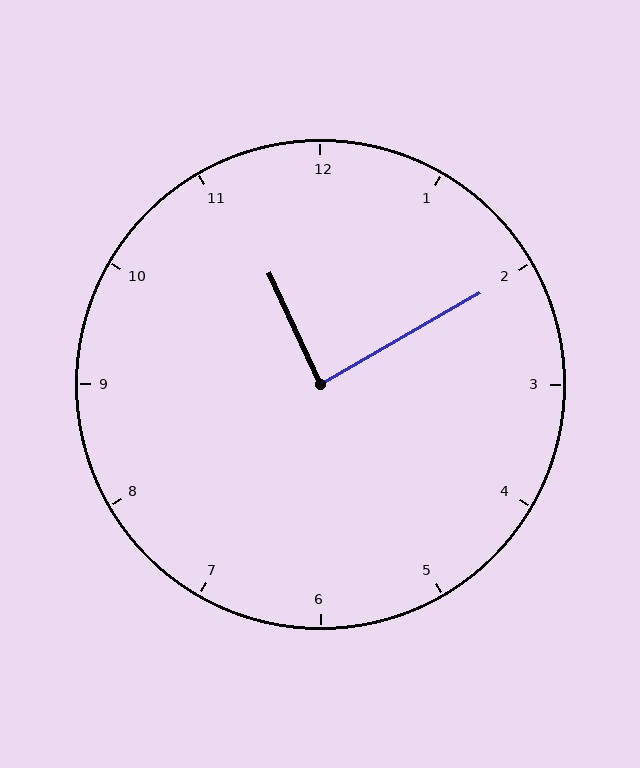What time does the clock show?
11:10.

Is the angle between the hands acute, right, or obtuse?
It is right.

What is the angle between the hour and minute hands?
Approximately 85 degrees.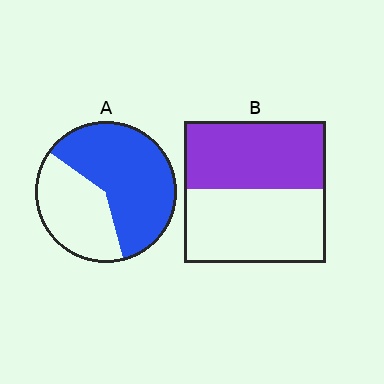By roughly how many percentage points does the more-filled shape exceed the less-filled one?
By roughly 15 percentage points (A over B).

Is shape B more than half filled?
Roughly half.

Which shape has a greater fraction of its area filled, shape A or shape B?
Shape A.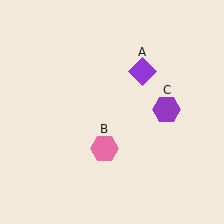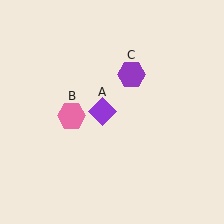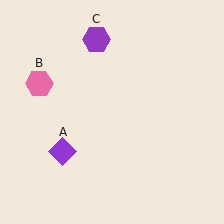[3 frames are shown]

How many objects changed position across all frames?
3 objects changed position: purple diamond (object A), pink hexagon (object B), purple hexagon (object C).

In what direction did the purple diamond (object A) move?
The purple diamond (object A) moved down and to the left.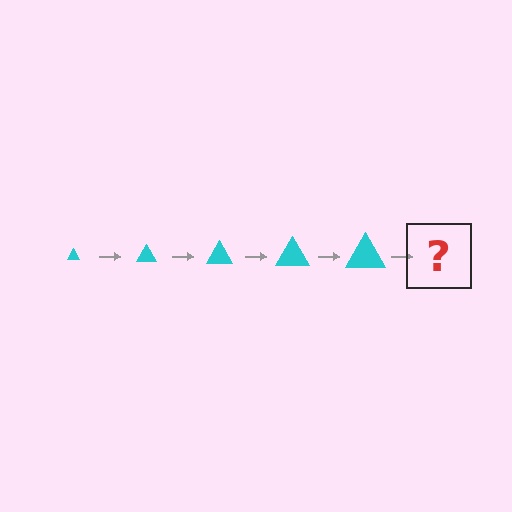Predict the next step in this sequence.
The next step is a cyan triangle, larger than the previous one.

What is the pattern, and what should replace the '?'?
The pattern is that the triangle gets progressively larger each step. The '?' should be a cyan triangle, larger than the previous one.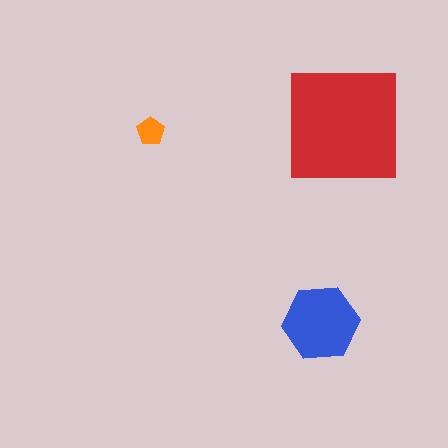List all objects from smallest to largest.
The orange pentagon, the blue hexagon, the red square.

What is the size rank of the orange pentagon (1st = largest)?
3rd.